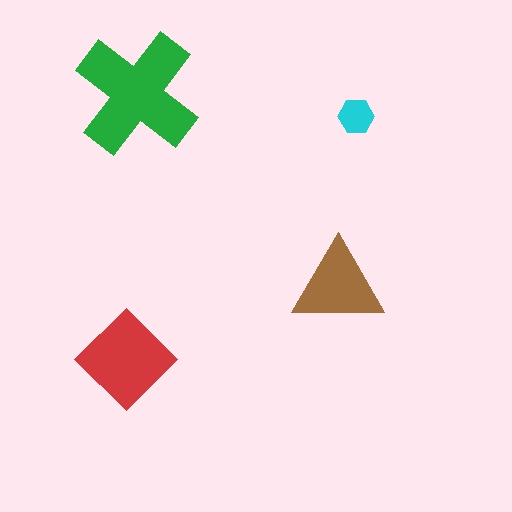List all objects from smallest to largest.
The cyan hexagon, the brown triangle, the red diamond, the green cross.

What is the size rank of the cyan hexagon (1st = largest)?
4th.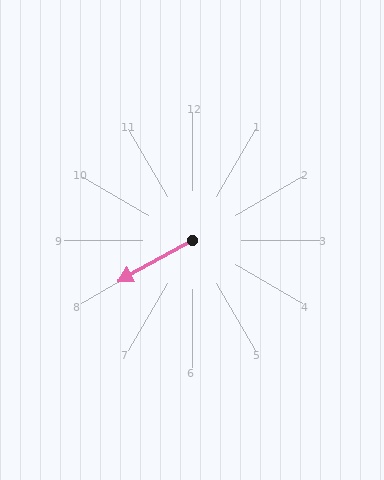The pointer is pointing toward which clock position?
Roughly 8 o'clock.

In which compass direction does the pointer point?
Southwest.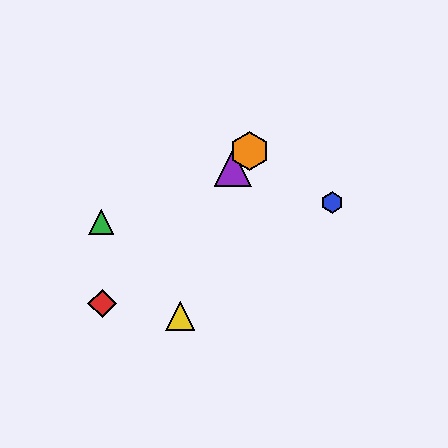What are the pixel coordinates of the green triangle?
The green triangle is at (101, 222).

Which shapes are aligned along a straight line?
The red diamond, the purple triangle, the orange hexagon are aligned along a straight line.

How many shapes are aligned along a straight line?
3 shapes (the red diamond, the purple triangle, the orange hexagon) are aligned along a straight line.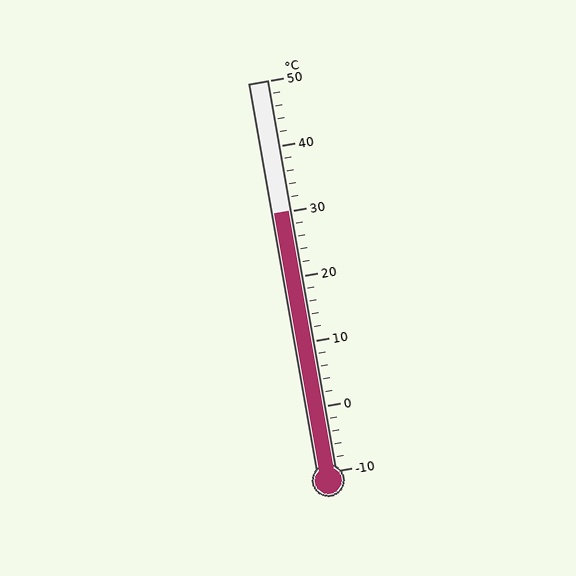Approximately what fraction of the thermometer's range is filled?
The thermometer is filled to approximately 65% of its range.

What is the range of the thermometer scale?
The thermometer scale ranges from -10°C to 50°C.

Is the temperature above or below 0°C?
The temperature is above 0°C.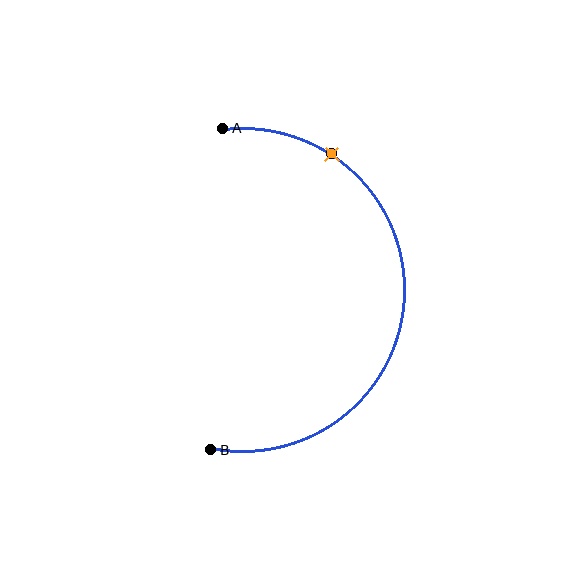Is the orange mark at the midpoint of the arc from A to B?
No. The orange mark lies on the arc but is closer to endpoint A. The arc midpoint would be at the point on the curve equidistant along the arc from both A and B.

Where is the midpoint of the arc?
The arc midpoint is the point on the curve farthest from the straight line joining A and B. It sits to the right of that line.